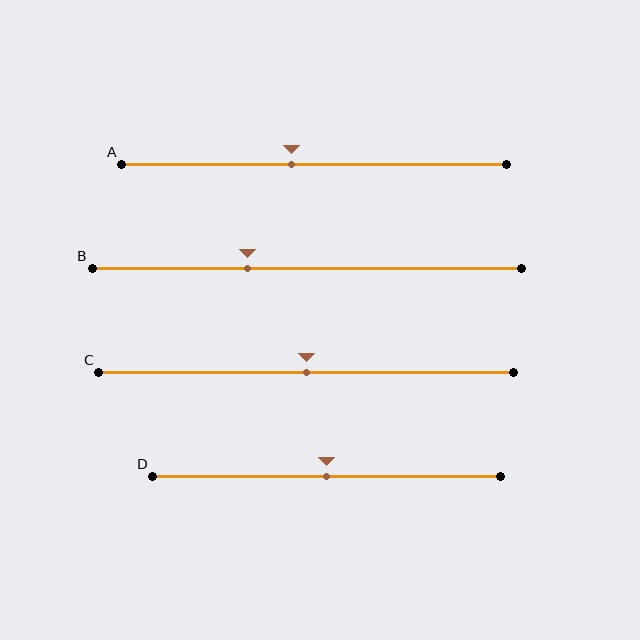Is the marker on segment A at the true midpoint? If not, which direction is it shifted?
No, the marker on segment A is shifted to the left by about 6% of the segment length.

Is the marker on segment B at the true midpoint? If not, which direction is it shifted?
No, the marker on segment B is shifted to the left by about 14% of the segment length.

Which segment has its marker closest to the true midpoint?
Segment C has its marker closest to the true midpoint.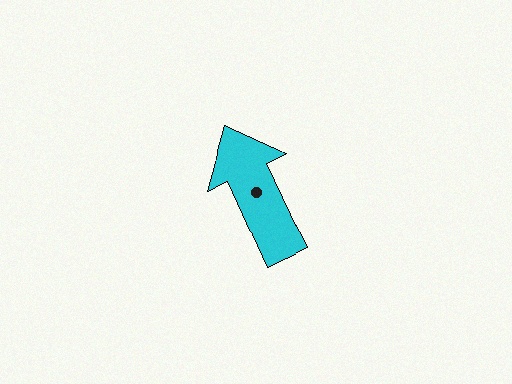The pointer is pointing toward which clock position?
Roughly 11 o'clock.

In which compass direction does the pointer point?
Northwest.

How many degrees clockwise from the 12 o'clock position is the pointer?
Approximately 335 degrees.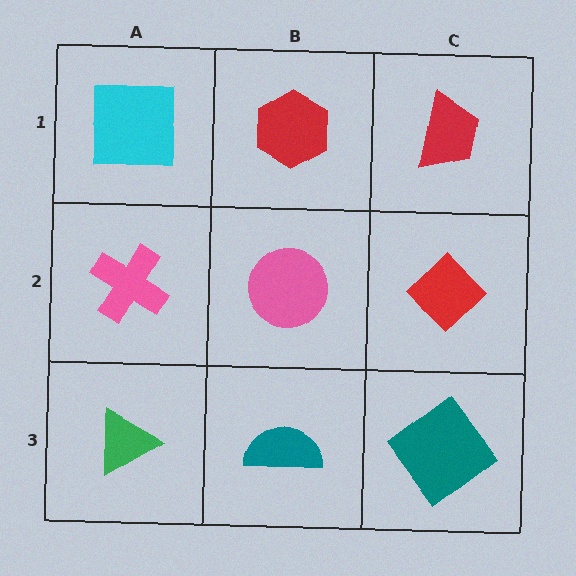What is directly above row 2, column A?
A cyan square.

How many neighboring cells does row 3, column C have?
2.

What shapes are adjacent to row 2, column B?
A red hexagon (row 1, column B), a teal semicircle (row 3, column B), a pink cross (row 2, column A), a red diamond (row 2, column C).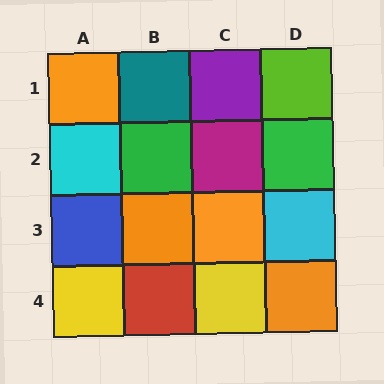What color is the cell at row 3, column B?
Orange.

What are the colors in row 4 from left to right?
Yellow, red, yellow, orange.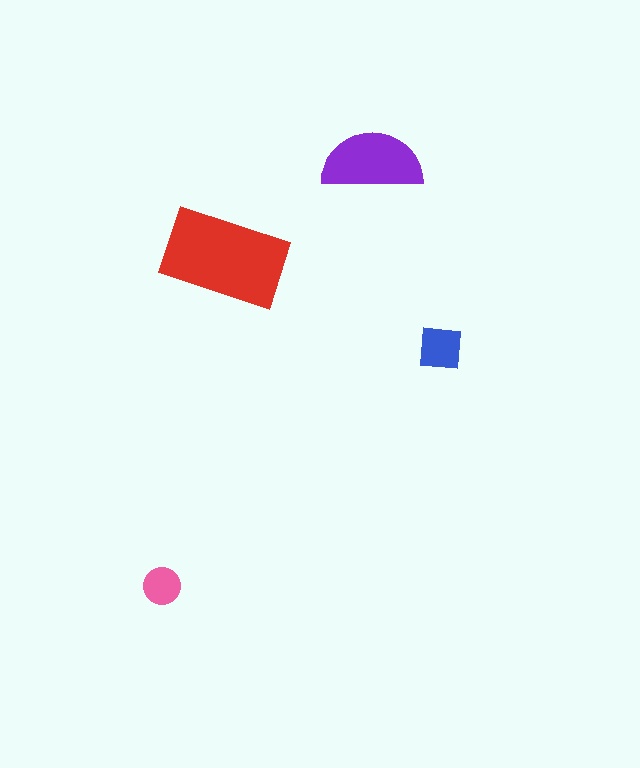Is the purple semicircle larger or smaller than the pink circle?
Larger.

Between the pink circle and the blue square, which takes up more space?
The blue square.